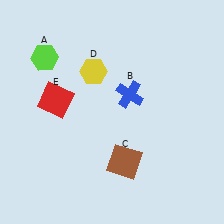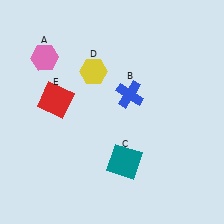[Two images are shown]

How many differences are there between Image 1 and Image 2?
There are 2 differences between the two images.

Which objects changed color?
A changed from lime to pink. C changed from brown to teal.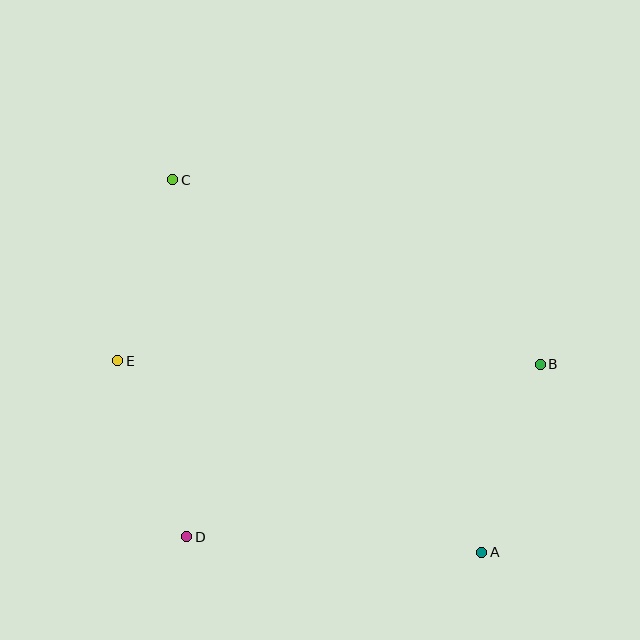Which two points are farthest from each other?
Points A and C are farthest from each other.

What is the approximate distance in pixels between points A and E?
The distance between A and E is approximately 411 pixels.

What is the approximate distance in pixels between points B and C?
The distance between B and C is approximately 411 pixels.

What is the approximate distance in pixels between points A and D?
The distance between A and D is approximately 296 pixels.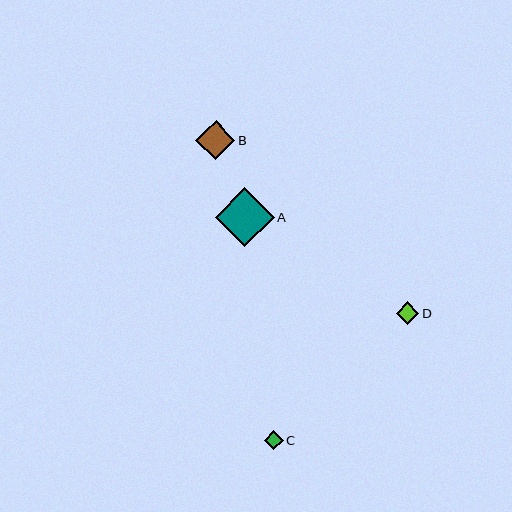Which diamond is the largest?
Diamond A is the largest with a size of approximately 59 pixels.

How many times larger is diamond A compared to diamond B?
Diamond A is approximately 1.5 times the size of diamond B.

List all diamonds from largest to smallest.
From largest to smallest: A, B, D, C.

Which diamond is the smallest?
Diamond C is the smallest with a size of approximately 19 pixels.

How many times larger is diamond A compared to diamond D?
Diamond A is approximately 2.6 times the size of diamond D.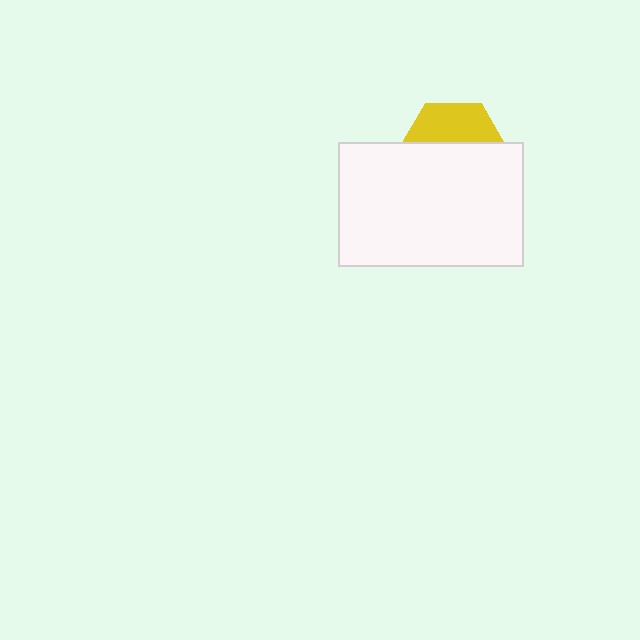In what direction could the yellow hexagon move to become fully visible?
The yellow hexagon could move up. That would shift it out from behind the white rectangle entirely.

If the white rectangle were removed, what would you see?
You would see the complete yellow hexagon.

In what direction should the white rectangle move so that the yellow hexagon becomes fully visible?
The white rectangle should move down. That is the shortest direction to clear the overlap and leave the yellow hexagon fully visible.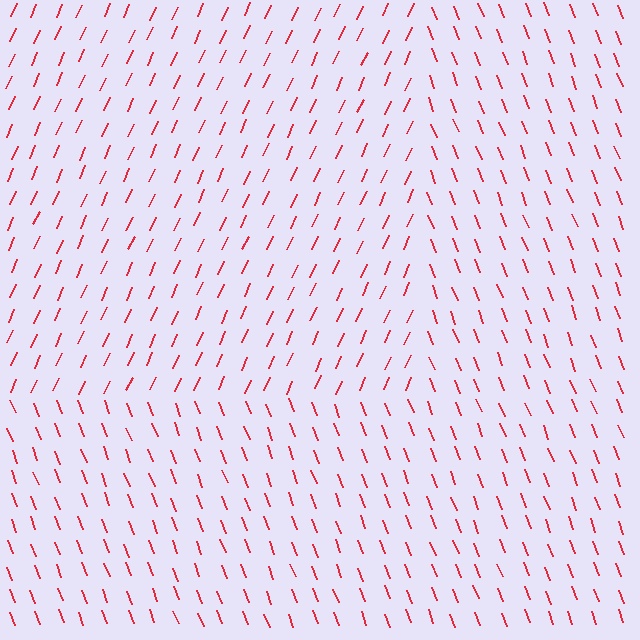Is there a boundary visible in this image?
Yes, there is a texture boundary formed by a change in line orientation.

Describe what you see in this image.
The image is filled with small red line segments. A rectangle region in the image has lines oriented differently from the surrounding lines, creating a visible texture boundary.